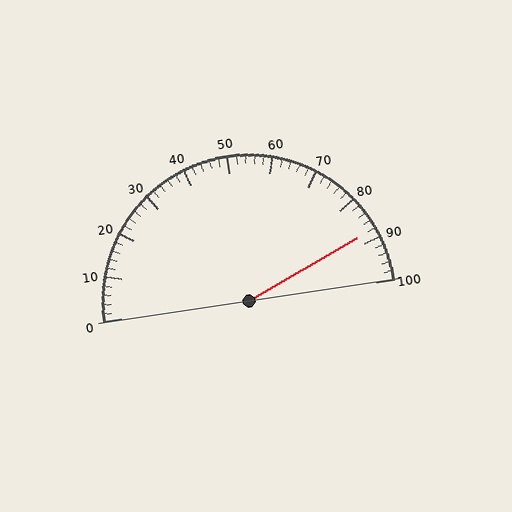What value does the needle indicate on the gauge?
The needle indicates approximately 88.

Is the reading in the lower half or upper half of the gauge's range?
The reading is in the upper half of the range (0 to 100).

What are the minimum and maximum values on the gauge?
The gauge ranges from 0 to 100.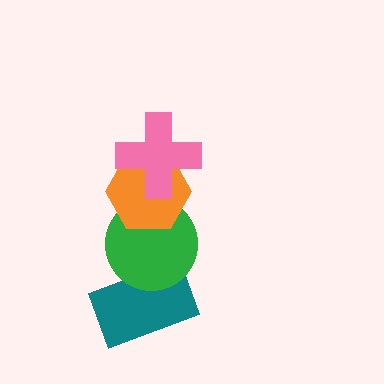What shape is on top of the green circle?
The orange hexagon is on top of the green circle.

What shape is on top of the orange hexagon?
The pink cross is on top of the orange hexagon.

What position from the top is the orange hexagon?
The orange hexagon is 2nd from the top.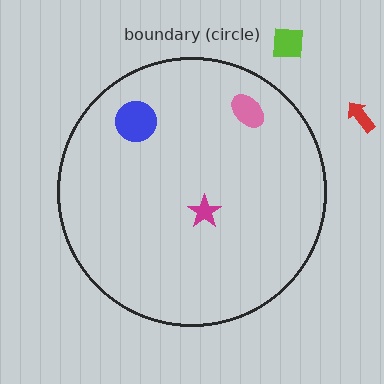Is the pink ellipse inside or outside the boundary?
Inside.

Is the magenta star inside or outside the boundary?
Inside.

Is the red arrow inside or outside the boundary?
Outside.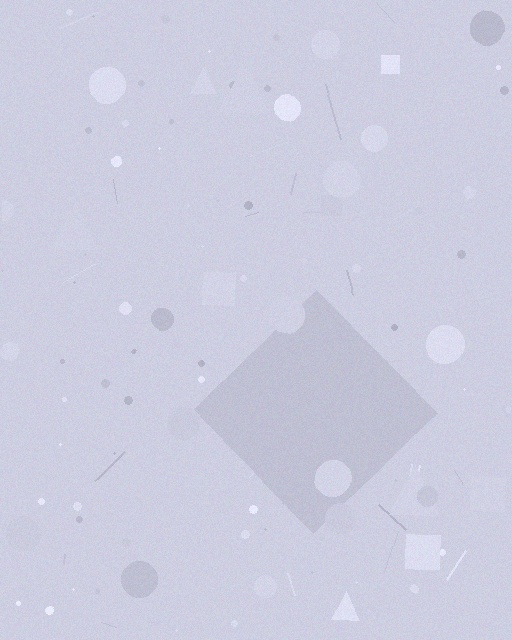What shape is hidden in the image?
A diamond is hidden in the image.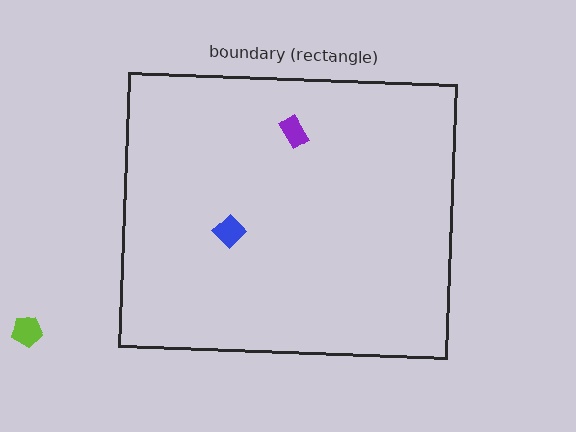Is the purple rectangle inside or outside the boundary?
Inside.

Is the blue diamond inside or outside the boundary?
Inside.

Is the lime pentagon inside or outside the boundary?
Outside.